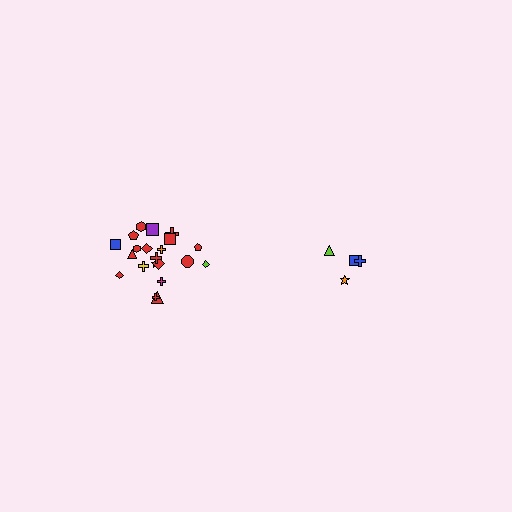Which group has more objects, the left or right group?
The left group.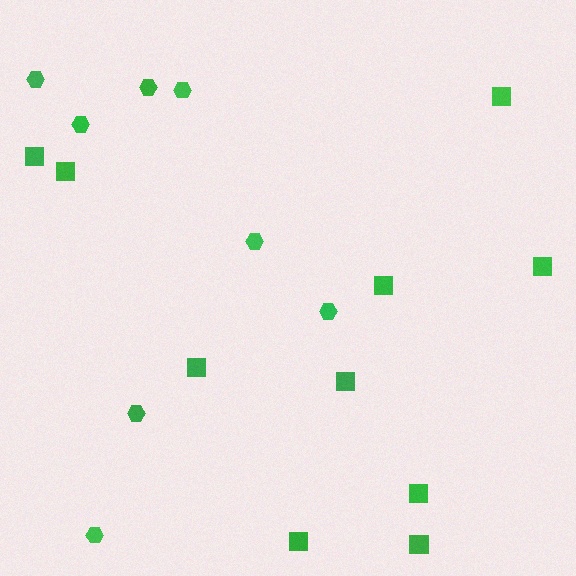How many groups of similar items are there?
There are 2 groups: one group of hexagons (8) and one group of squares (10).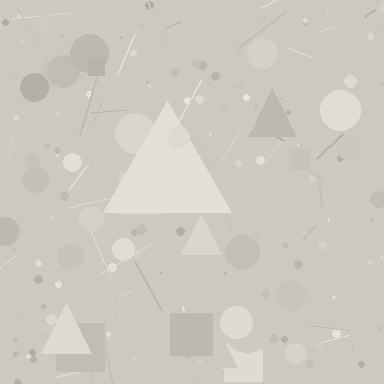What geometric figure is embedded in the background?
A triangle is embedded in the background.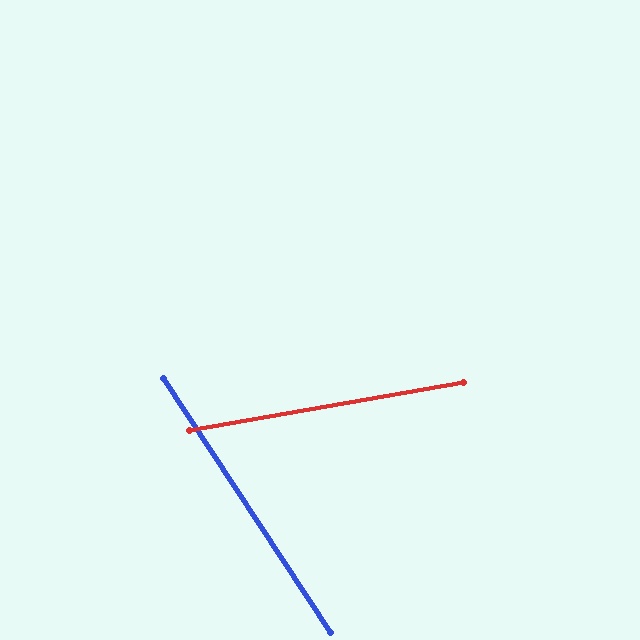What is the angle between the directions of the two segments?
Approximately 67 degrees.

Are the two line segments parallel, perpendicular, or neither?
Neither parallel nor perpendicular — they differ by about 67°.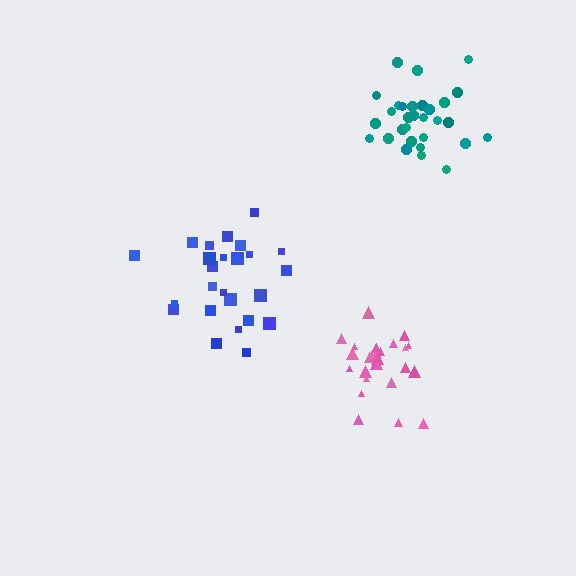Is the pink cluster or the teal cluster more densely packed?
Teal.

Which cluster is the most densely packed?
Teal.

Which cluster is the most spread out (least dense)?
Blue.